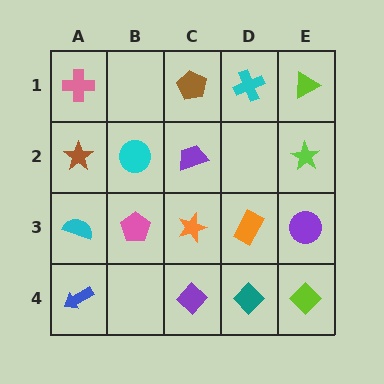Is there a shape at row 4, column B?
No, that cell is empty.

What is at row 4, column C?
A purple diamond.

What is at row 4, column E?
A lime diamond.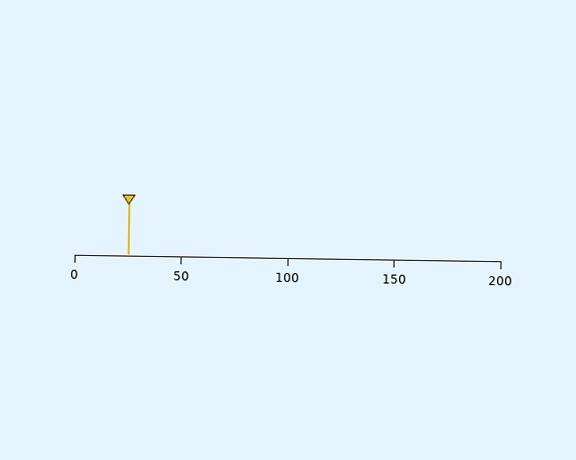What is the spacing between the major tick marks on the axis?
The major ticks are spaced 50 apart.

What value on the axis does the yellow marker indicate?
The marker indicates approximately 25.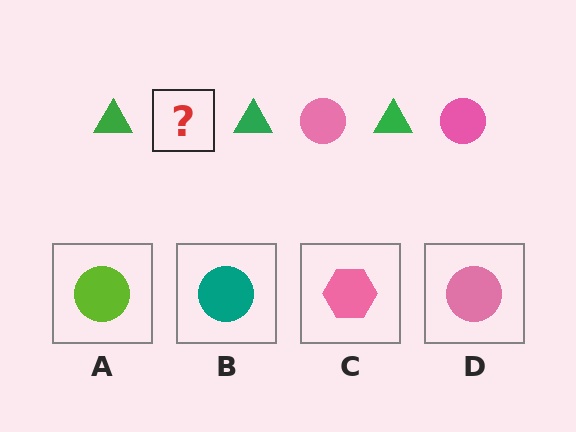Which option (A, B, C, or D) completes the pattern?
D.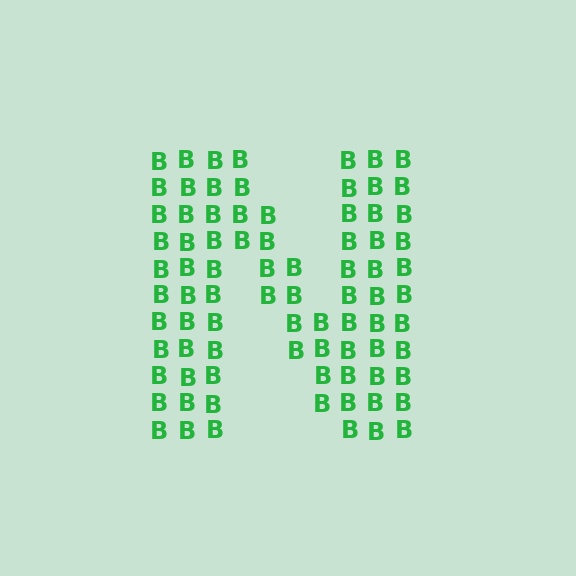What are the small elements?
The small elements are letter B's.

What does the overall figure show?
The overall figure shows the letter N.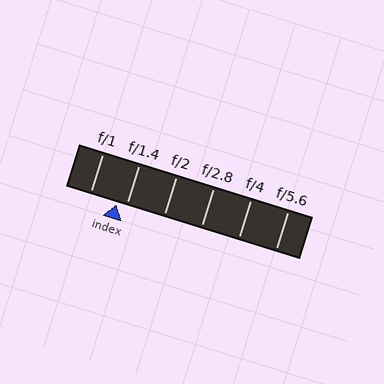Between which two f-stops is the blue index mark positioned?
The index mark is between f/1 and f/1.4.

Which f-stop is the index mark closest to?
The index mark is closest to f/1.4.